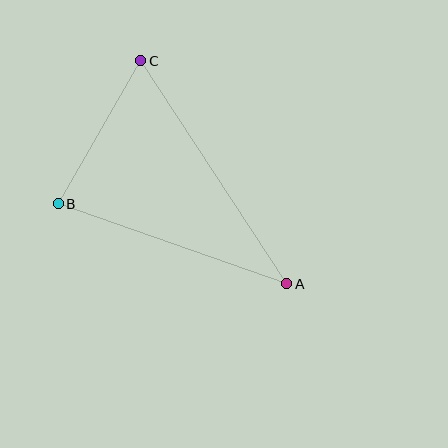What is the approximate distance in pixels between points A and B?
The distance between A and B is approximately 242 pixels.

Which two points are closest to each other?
Points B and C are closest to each other.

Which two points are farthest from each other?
Points A and C are farthest from each other.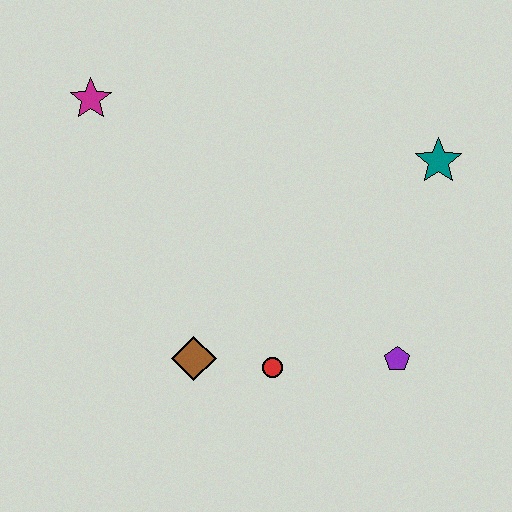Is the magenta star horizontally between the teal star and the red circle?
No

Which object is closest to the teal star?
The purple pentagon is closest to the teal star.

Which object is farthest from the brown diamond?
The teal star is farthest from the brown diamond.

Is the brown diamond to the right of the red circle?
No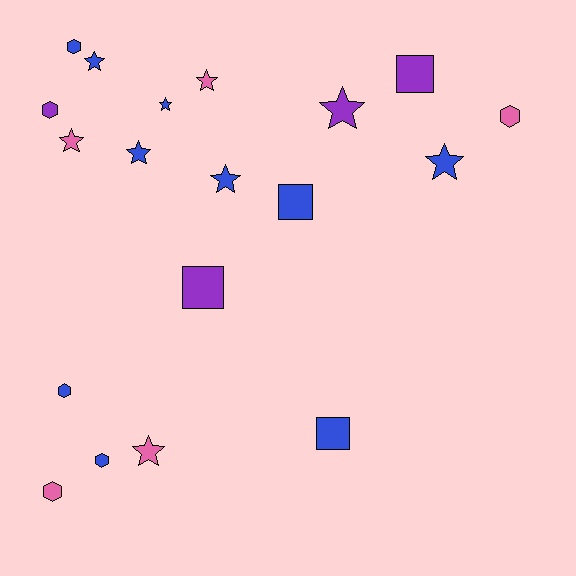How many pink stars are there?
There are 3 pink stars.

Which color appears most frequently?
Blue, with 10 objects.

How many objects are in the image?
There are 19 objects.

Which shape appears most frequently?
Star, with 9 objects.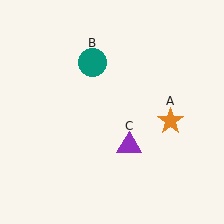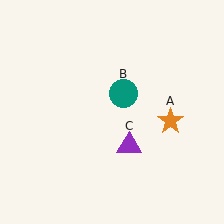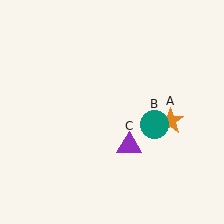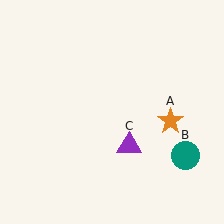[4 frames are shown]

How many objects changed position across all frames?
1 object changed position: teal circle (object B).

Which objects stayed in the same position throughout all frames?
Orange star (object A) and purple triangle (object C) remained stationary.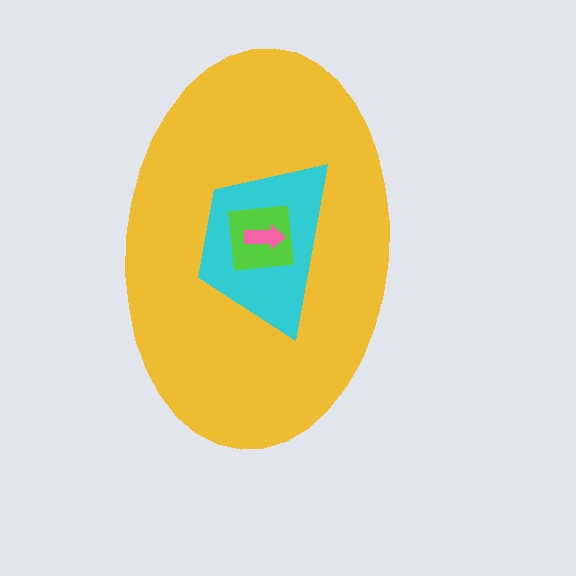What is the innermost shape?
The pink arrow.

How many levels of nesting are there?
4.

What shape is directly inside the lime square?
The pink arrow.